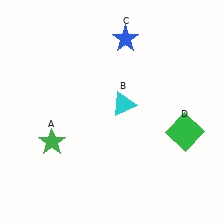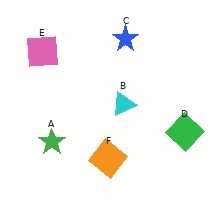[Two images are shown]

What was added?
A pink square (E), an orange square (F) were added in Image 2.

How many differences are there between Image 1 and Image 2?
There are 2 differences between the two images.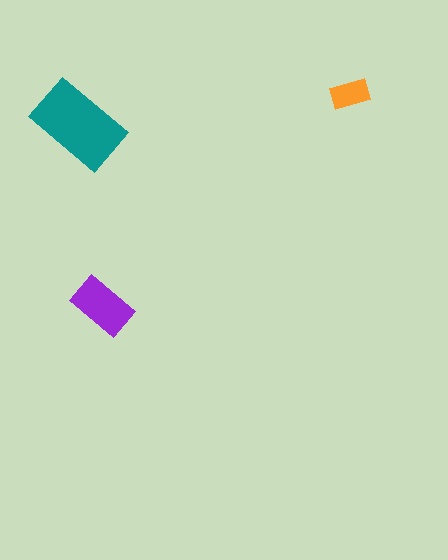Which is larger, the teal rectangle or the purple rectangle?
The teal one.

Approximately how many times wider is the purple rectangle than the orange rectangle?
About 1.5 times wider.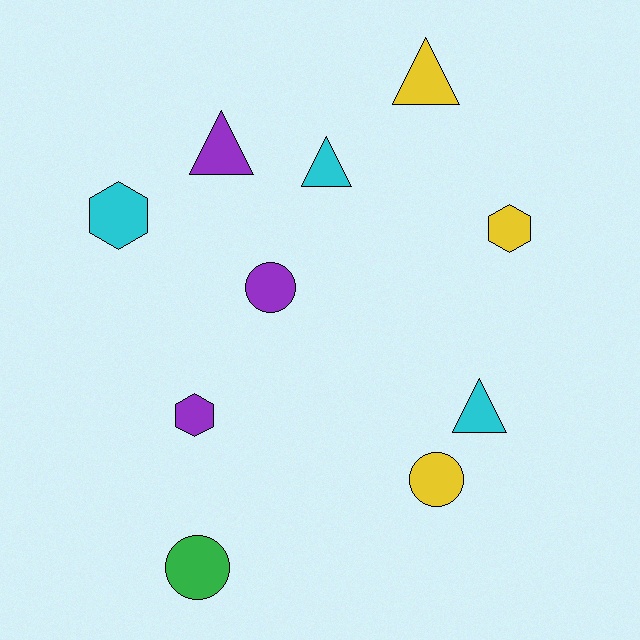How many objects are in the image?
There are 10 objects.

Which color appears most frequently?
Yellow, with 3 objects.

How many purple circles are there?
There is 1 purple circle.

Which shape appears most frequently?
Triangle, with 4 objects.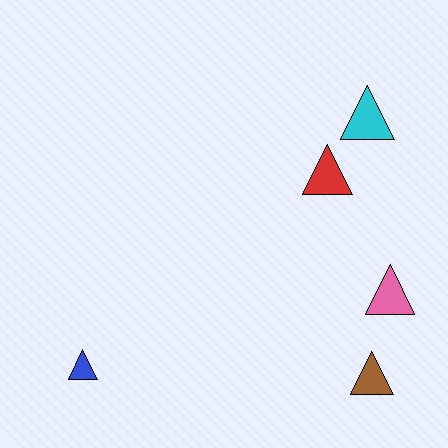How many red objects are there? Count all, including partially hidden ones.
There is 1 red object.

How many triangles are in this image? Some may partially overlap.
There are 5 triangles.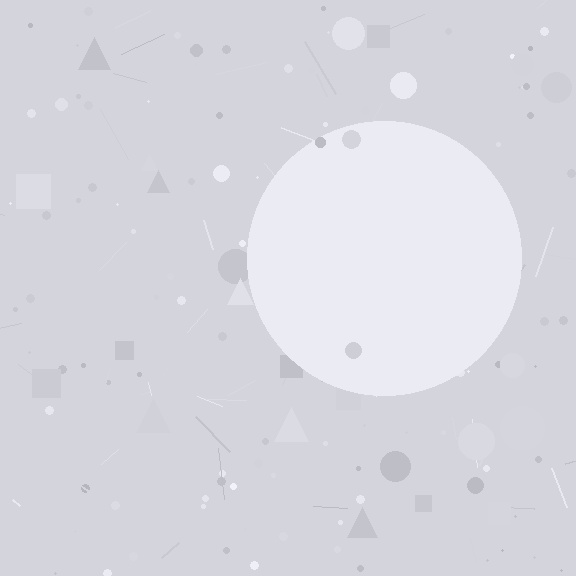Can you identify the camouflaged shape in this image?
The camouflaged shape is a circle.